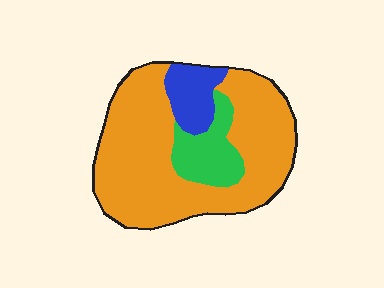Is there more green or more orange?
Orange.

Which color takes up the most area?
Orange, at roughly 75%.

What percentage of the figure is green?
Green takes up about one sixth (1/6) of the figure.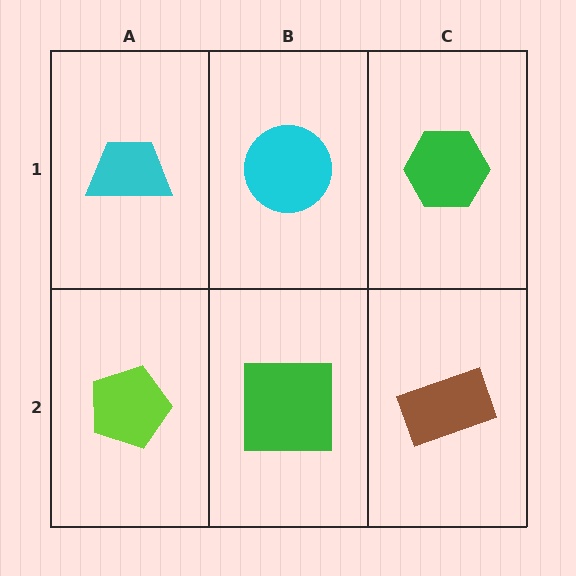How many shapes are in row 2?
3 shapes.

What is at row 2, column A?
A lime pentagon.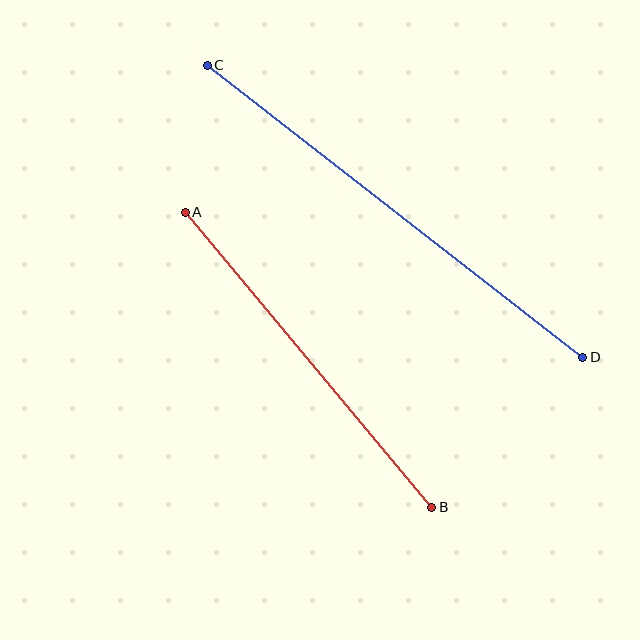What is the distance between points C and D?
The distance is approximately 476 pixels.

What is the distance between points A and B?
The distance is approximately 385 pixels.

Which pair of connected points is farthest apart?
Points C and D are farthest apart.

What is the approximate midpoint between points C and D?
The midpoint is at approximately (395, 211) pixels.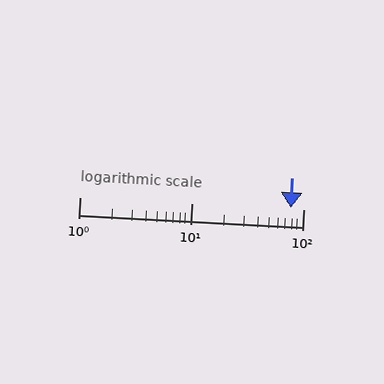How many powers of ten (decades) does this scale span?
The scale spans 2 decades, from 1 to 100.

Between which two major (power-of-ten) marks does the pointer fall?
The pointer is between 10 and 100.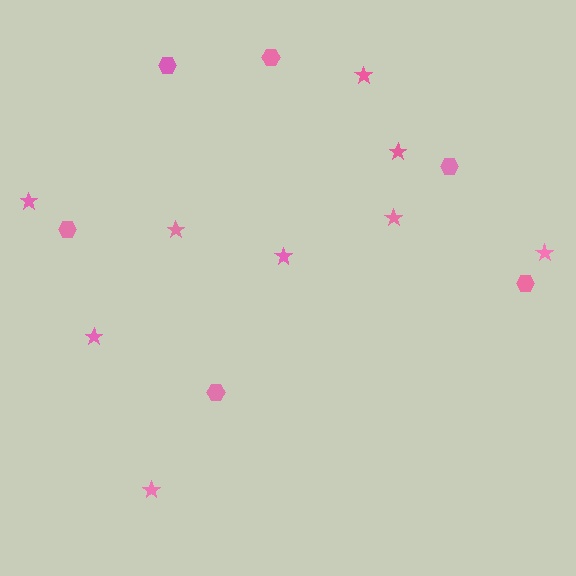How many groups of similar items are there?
There are 2 groups: one group of stars (9) and one group of hexagons (6).